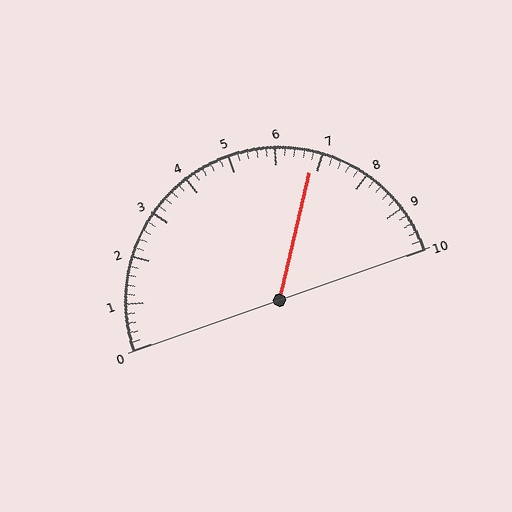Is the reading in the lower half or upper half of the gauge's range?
The reading is in the upper half of the range (0 to 10).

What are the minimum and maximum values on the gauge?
The gauge ranges from 0 to 10.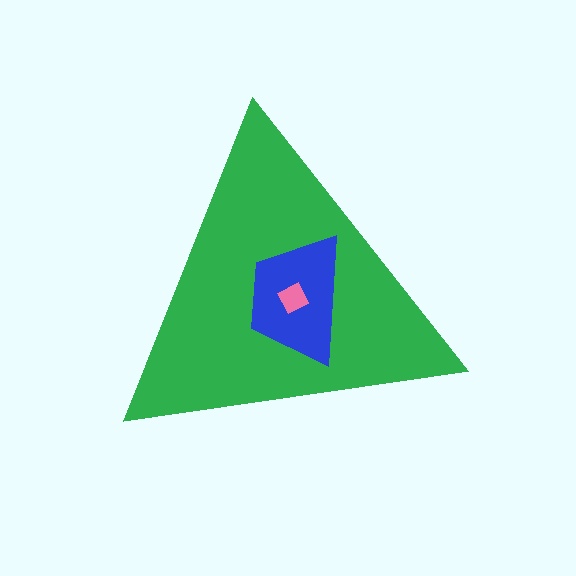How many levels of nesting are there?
3.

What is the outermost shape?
The green triangle.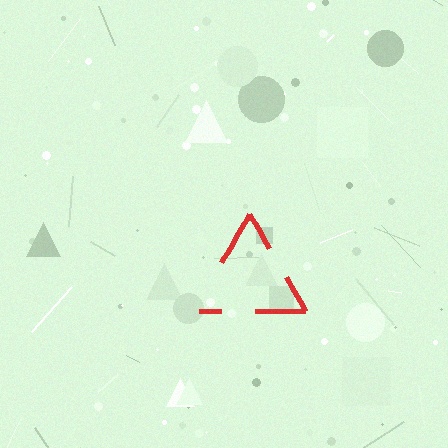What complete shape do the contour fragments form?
The contour fragments form a triangle.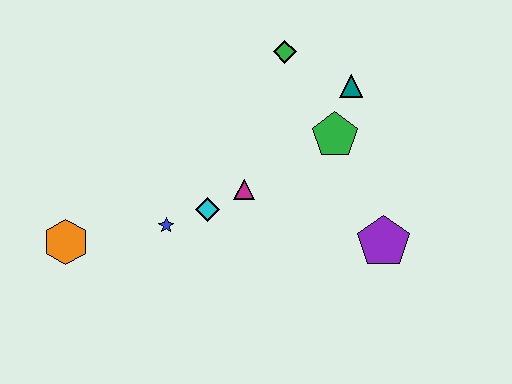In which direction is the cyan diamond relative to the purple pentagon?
The cyan diamond is to the left of the purple pentagon.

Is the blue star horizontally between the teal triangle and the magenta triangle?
No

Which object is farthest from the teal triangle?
The orange hexagon is farthest from the teal triangle.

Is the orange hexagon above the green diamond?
No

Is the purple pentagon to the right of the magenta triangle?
Yes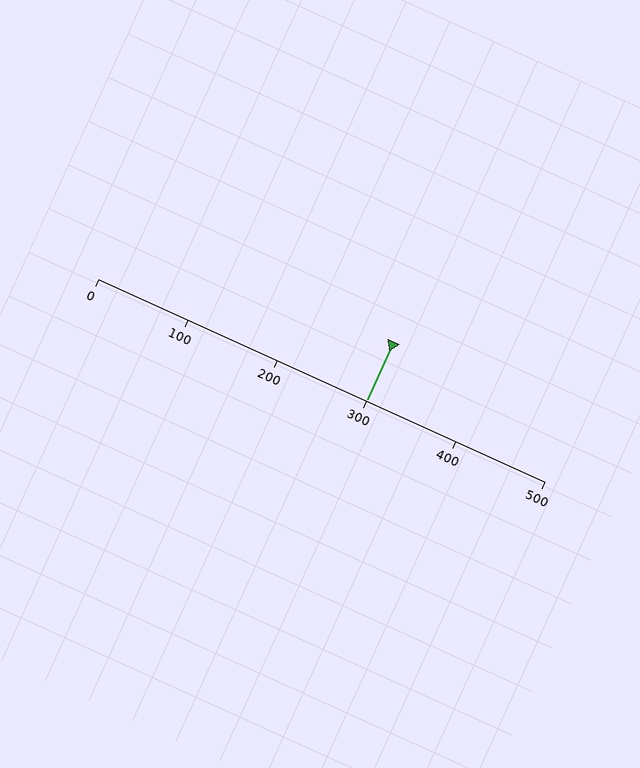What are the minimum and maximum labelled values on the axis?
The axis runs from 0 to 500.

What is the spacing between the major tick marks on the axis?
The major ticks are spaced 100 apart.